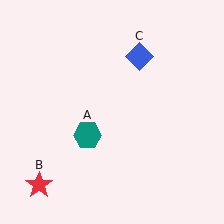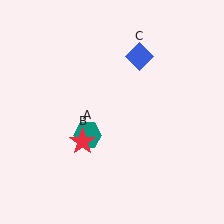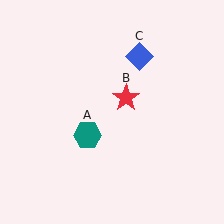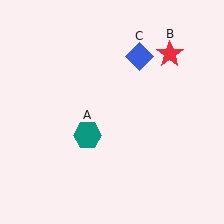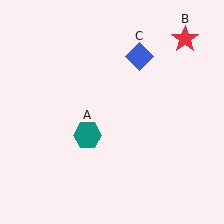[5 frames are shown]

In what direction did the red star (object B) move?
The red star (object B) moved up and to the right.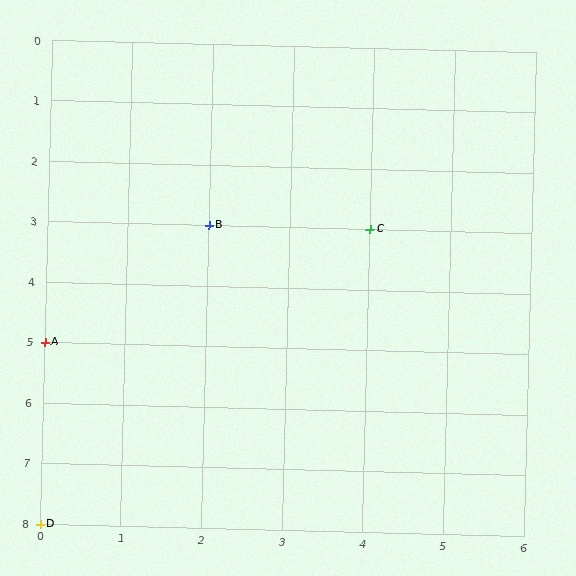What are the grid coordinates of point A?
Point A is at grid coordinates (0, 5).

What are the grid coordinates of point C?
Point C is at grid coordinates (4, 3).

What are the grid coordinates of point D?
Point D is at grid coordinates (0, 8).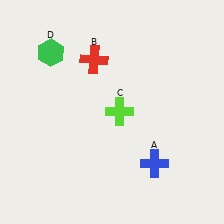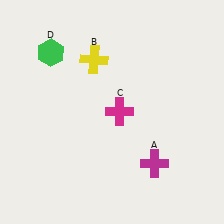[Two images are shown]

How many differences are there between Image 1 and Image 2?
There are 3 differences between the two images.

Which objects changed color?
A changed from blue to magenta. B changed from red to yellow. C changed from lime to magenta.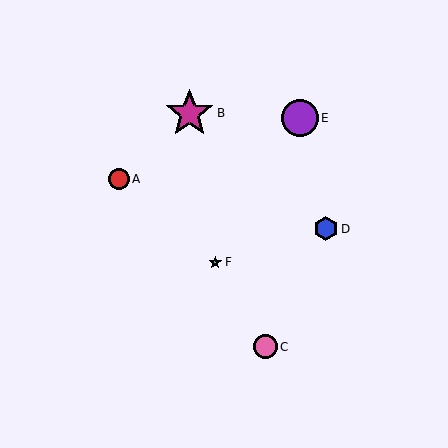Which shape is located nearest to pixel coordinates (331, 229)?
The blue hexagon (labeled D) at (326, 229) is nearest to that location.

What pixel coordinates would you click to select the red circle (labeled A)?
Click at (119, 179) to select the red circle A.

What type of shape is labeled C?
Shape C is a pink circle.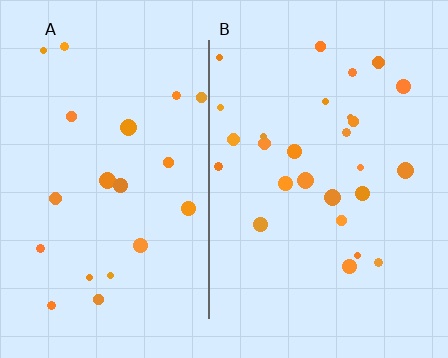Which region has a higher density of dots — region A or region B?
B (the right).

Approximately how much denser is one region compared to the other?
Approximately 1.3× — region B over region A.